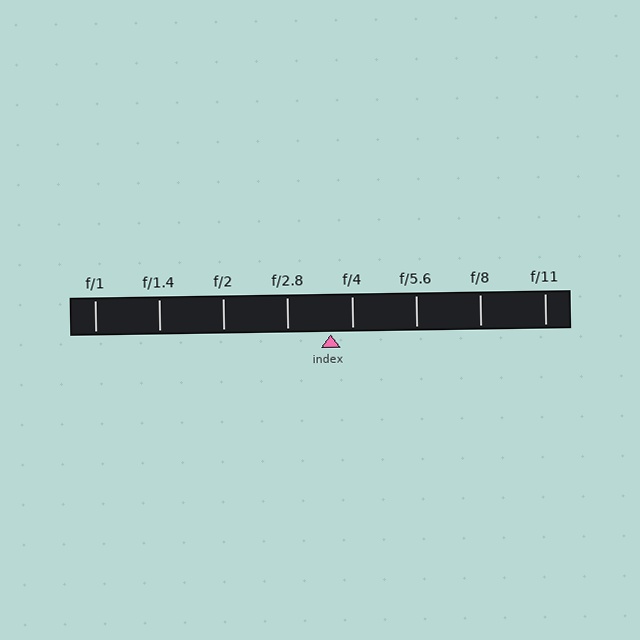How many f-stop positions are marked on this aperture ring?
There are 8 f-stop positions marked.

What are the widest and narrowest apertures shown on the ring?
The widest aperture shown is f/1 and the narrowest is f/11.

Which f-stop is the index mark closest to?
The index mark is closest to f/4.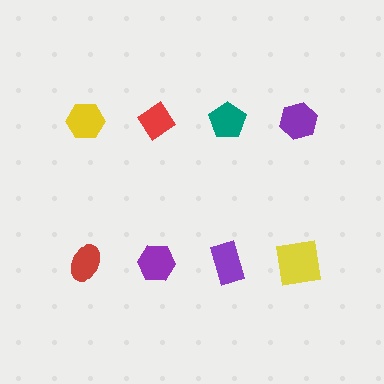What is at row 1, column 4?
A purple hexagon.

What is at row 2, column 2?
A purple hexagon.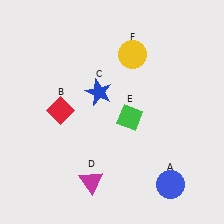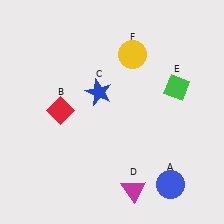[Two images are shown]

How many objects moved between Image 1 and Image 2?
2 objects moved between the two images.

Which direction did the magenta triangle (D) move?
The magenta triangle (D) moved right.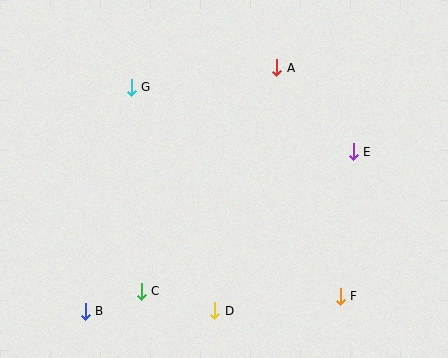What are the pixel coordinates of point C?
Point C is at (141, 291).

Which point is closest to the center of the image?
Point A at (277, 68) is closest to the center.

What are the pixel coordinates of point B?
Point B is at (85, 311).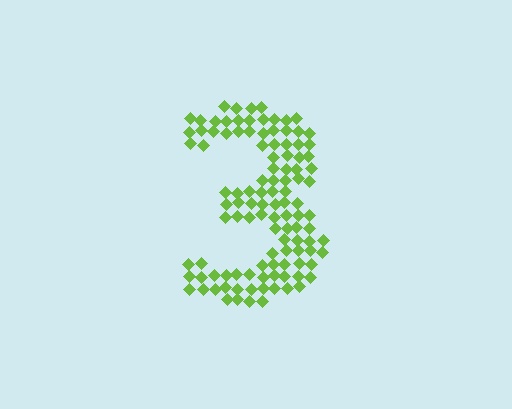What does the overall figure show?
The overall figure shows the digit 3.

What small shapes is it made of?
It is made of small diamonds.